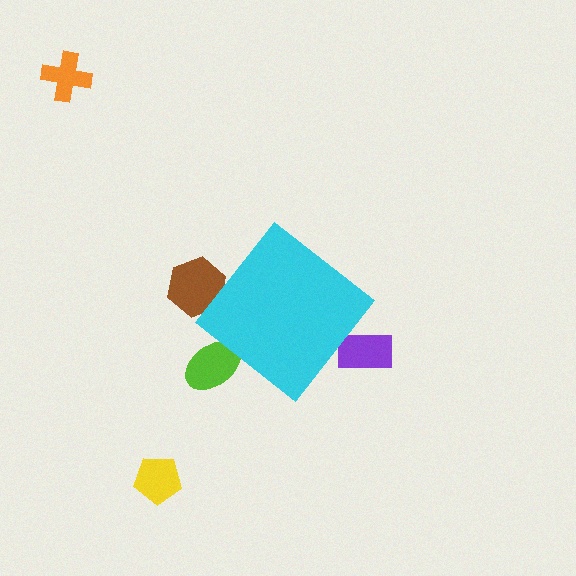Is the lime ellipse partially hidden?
Yes, the lime ellipse is partially hidden behind the cyan diamond.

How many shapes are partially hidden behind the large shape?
3 shapes are partially hidden.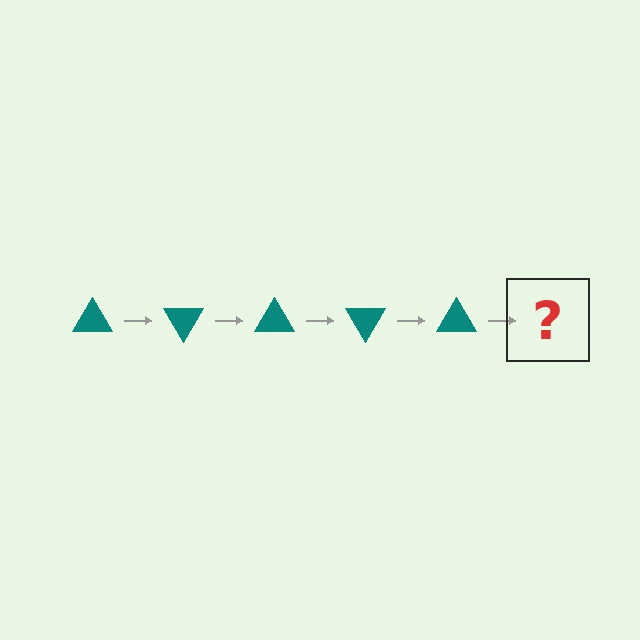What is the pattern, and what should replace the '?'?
The pattern is that the triangle rotates 60 degrees each step. The '?' should be a teal triangle rotated 300 degrees.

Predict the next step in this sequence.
The next step is a teal triangle rotated 300 degrees.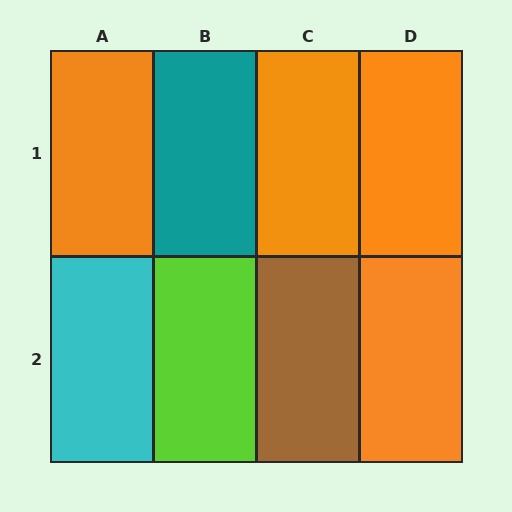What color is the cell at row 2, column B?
Lime.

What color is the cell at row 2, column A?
Cyan.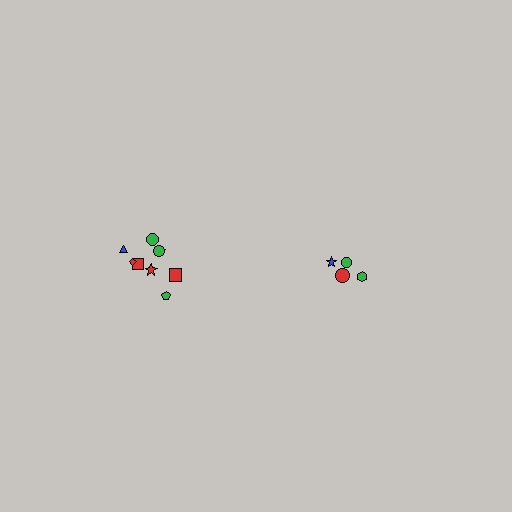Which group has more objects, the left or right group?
The left group.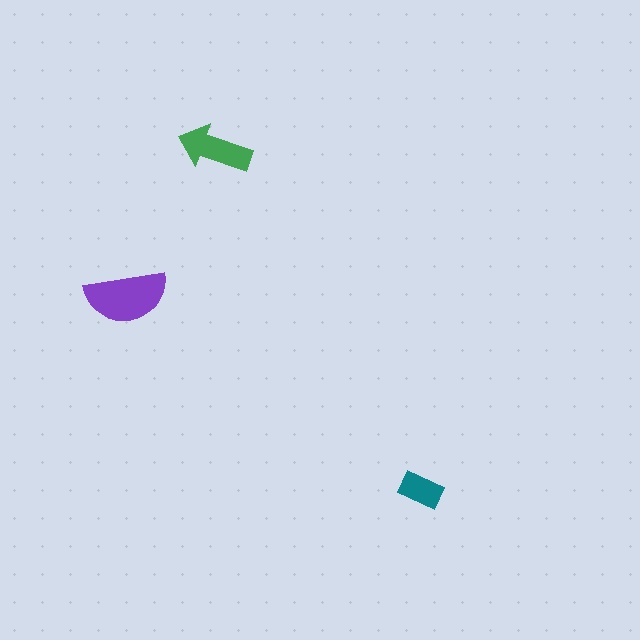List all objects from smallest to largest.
The teal rectangle, the green arrow, the purple semicircle.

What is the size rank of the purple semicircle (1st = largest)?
1st.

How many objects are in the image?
There are 3 objects in the image.